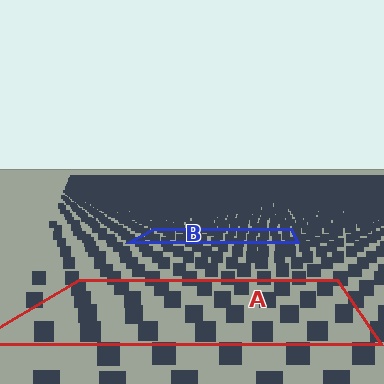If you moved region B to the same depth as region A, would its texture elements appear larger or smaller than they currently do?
They would appear larger. At a closer depth, the same texture elements are projected at a bigger on-screen size.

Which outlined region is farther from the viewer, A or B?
Region B is farther from the viewer — the texture elements inside it appear smaller and more densely packed.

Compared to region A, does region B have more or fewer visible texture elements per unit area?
Region B has more texture elements per unit area — they are packed more densely because it is farther away.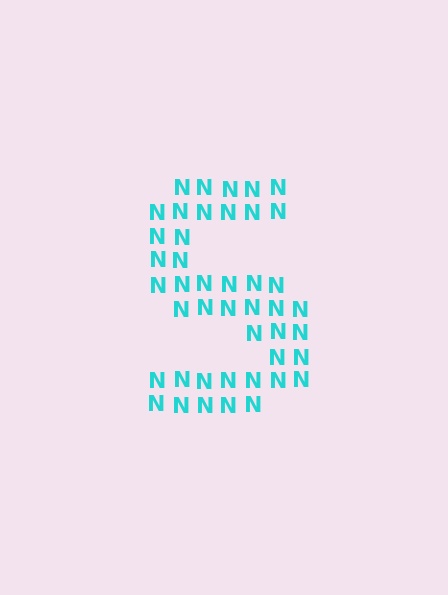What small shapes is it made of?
It is made of small letter N's.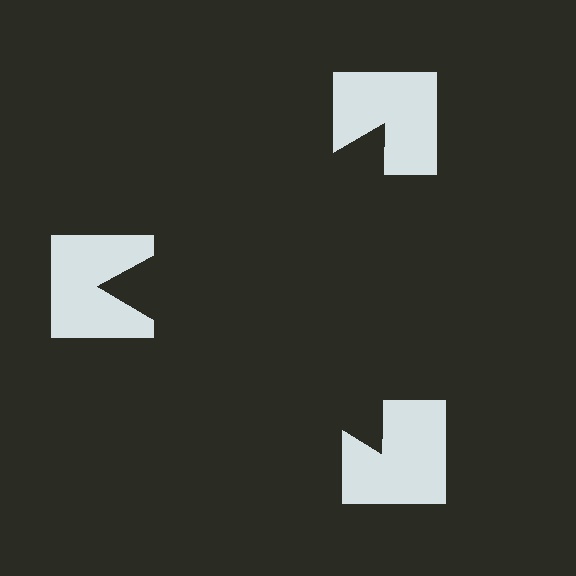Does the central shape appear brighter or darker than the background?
It typically appears slightly darker than the background, even though no actual brightness change is drawn.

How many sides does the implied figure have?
3 sides.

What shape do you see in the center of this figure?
An illusory triangle — its edges are inferred from the aligned wedge cuts in the notched squares, not physically drawn.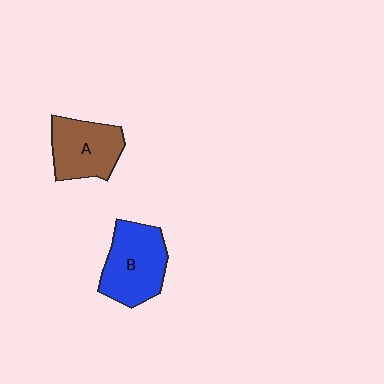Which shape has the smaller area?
Shape A (brown).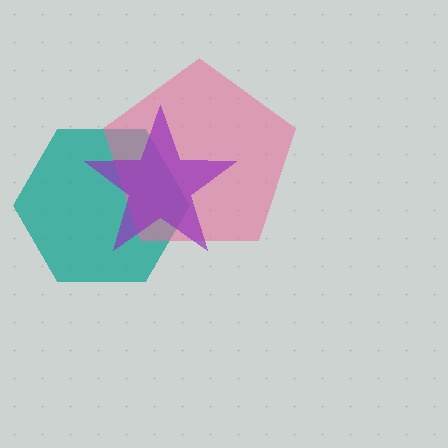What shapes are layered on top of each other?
The layered shapes are: a teal hexagon, a pink pentagon, a purple star.